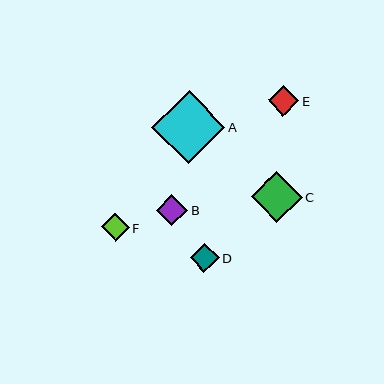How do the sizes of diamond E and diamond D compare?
Diamond E and diamond D are approximately the same size.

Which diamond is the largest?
Diamond A is the largest with a size of approximately 73 pixels.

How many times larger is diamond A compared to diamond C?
Diamond A is approximately 1.4 times the size of diamond C.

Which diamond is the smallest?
Diamond F is the smallest with a size of approximately 28 pixels.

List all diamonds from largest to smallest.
From largest to smallest: A, C, B, E, D, F.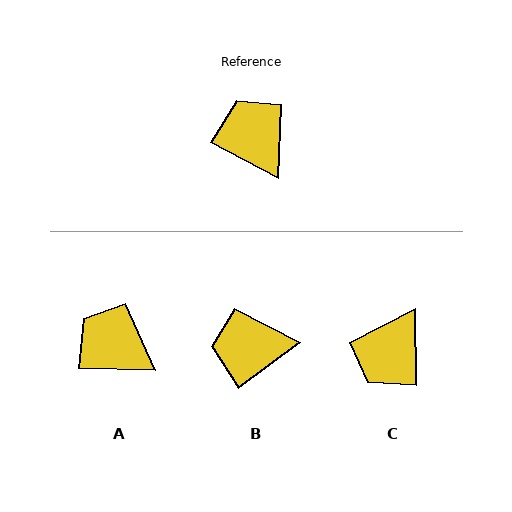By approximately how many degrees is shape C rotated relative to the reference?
Approximately 119 degrees counter-clockwise.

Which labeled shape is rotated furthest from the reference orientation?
C, about 119 degrees away.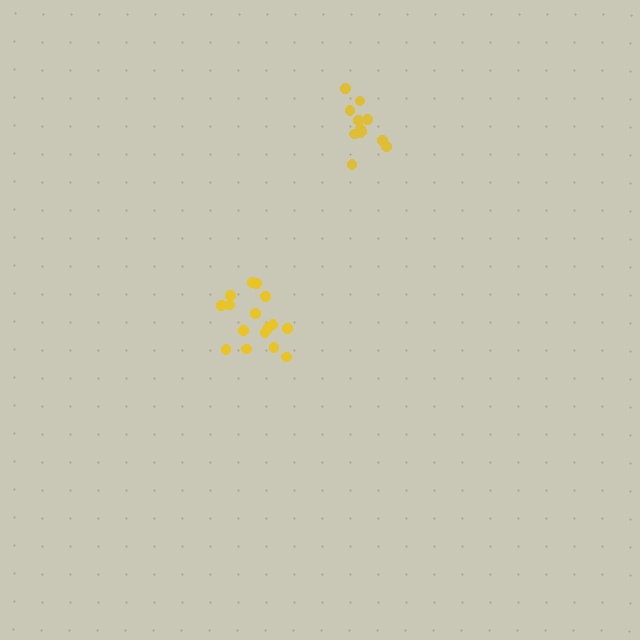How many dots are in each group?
Group 1: 13 dots, Group 2: 16 dots (29 total).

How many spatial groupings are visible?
There are 2 spatial groupings.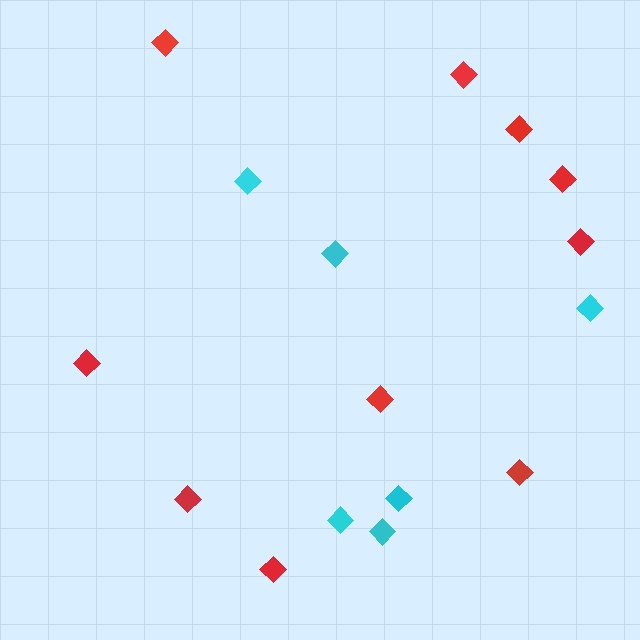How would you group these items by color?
There are 2 groups: one group of red diamonds (10) and one group of cyan diamonds (6).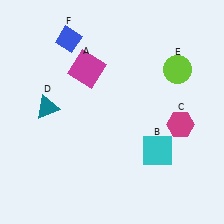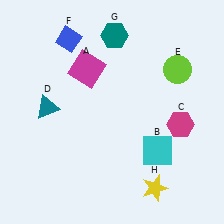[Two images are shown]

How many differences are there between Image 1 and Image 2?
There are 2 differences between the two images.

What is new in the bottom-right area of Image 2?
A yellow star (H) was added in the bottom-right area of Image 2.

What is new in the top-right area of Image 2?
A teal hexagon (G) was added in the top-right area of Image 2.